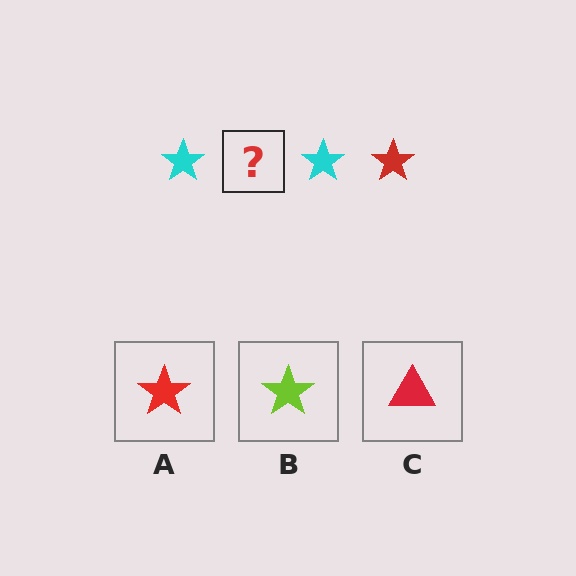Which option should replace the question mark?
Option A.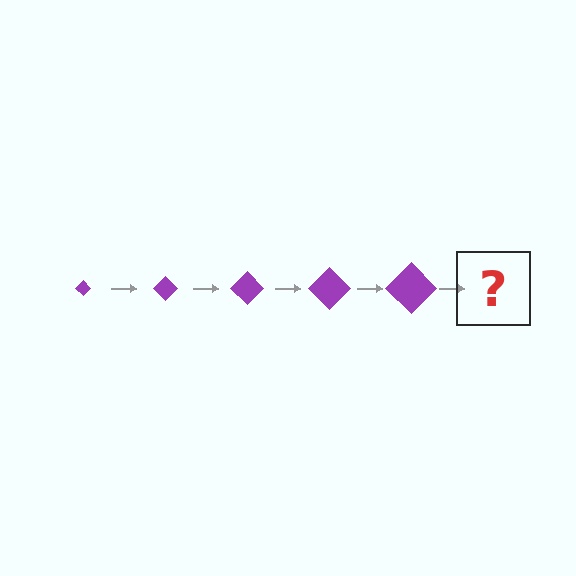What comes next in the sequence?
The next element should be a purple diamond, larger than the previous one.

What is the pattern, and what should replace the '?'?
The pattern is that the diamond gets progressively larger each step. The '?' should be a purple diamond, larger than the previous one.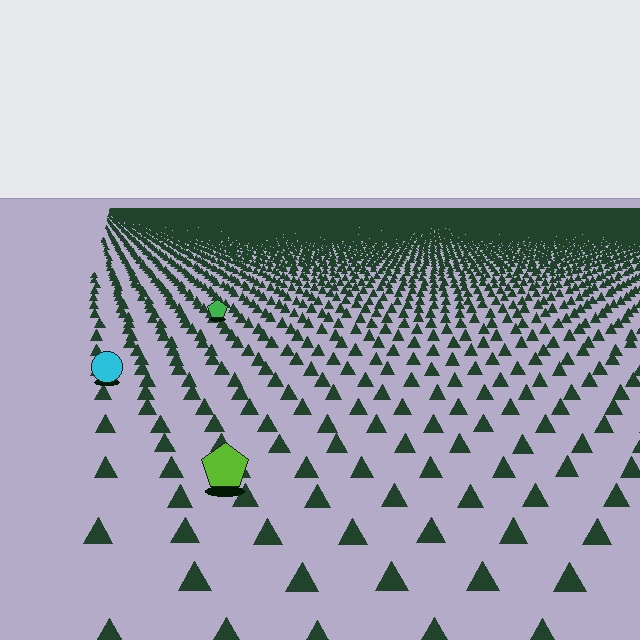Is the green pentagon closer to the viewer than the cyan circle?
No. The cyan circle is closer — you can tell from the texture gradient: the ground texture is coarser near it.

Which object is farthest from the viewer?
The green pentagon is farthest from the viewer. It appears smaller and the ground texture around it is denser.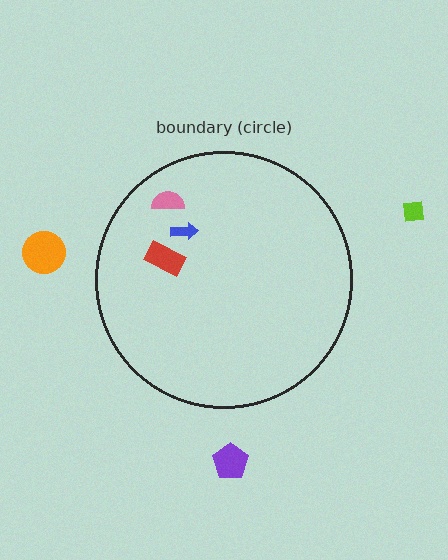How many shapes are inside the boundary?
3 inside, 3 outside.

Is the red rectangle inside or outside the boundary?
Inside.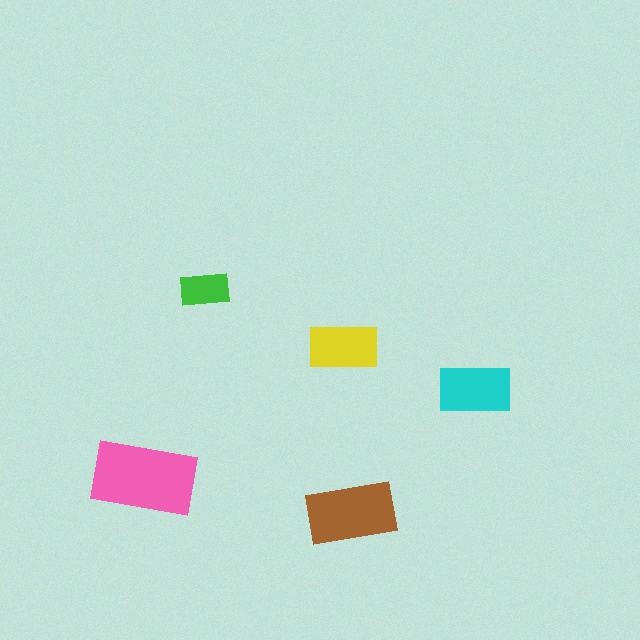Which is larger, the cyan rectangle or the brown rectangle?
The brown one.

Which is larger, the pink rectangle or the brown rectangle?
The pink one.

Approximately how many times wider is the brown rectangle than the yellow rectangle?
About 1.5 times wider.